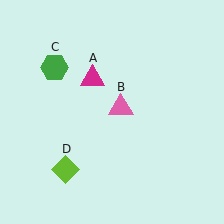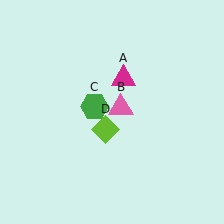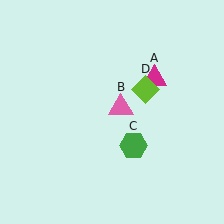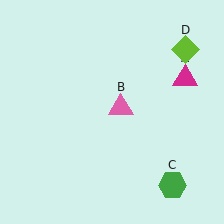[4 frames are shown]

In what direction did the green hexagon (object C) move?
The green hexagon (object C) moved down and to the right.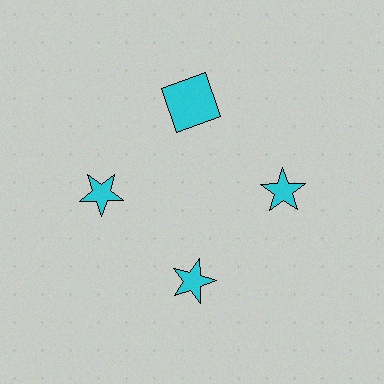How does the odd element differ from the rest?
It has a different shape: square instead of star.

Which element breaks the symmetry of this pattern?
The cyan square at roughly the 12 o'clock position breaks the symmetry. All other shapes are cyan stars.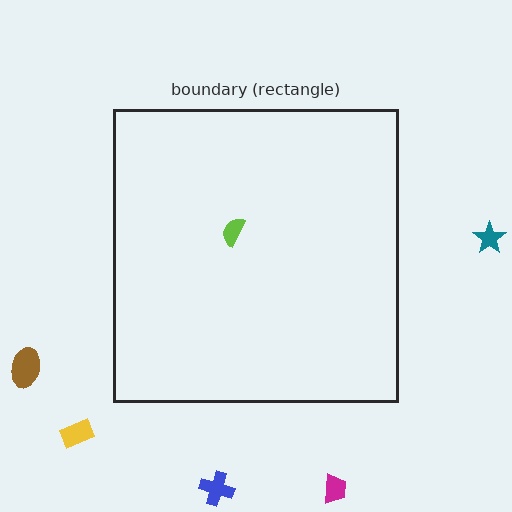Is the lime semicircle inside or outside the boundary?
Inside.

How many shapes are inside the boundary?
1 inside, 5 outside.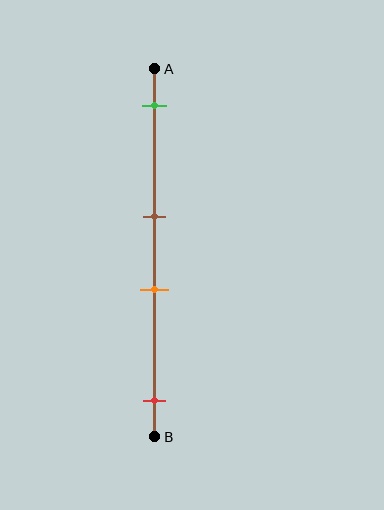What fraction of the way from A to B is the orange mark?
The orange mark is approximately 60% (0.6) of the way from A to B.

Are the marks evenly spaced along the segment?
No, the marks are not evenly spaced.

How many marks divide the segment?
There are 4 marks dividing the segment.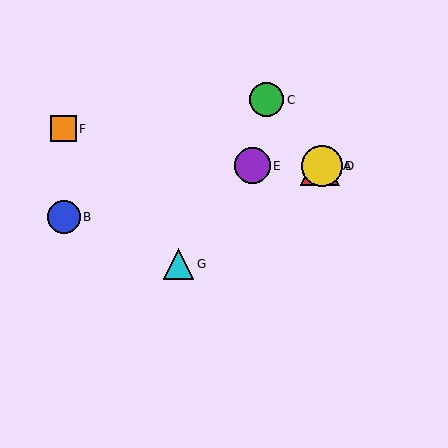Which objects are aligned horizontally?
Objects A, D, E are aligned horizontally.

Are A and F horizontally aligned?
No, A is at y≈166 and F is at y≈129.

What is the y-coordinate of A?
Object A is at y≈166.